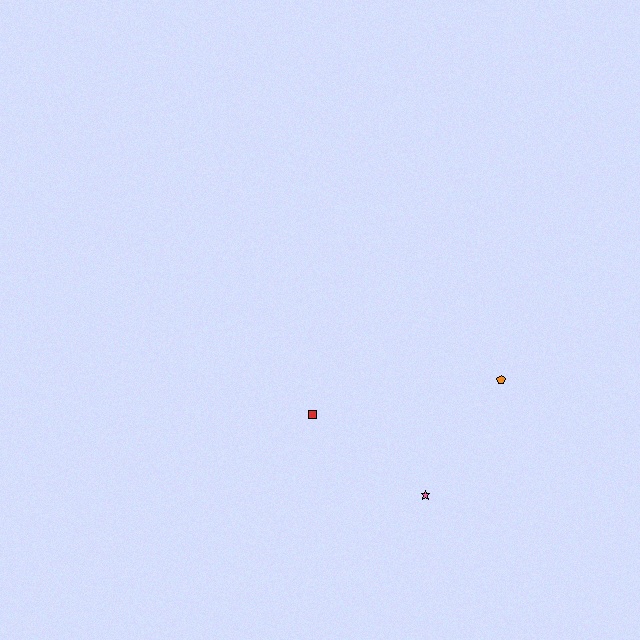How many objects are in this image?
There are 3 objects.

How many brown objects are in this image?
There are no brown objects.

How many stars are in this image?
There is 1 star.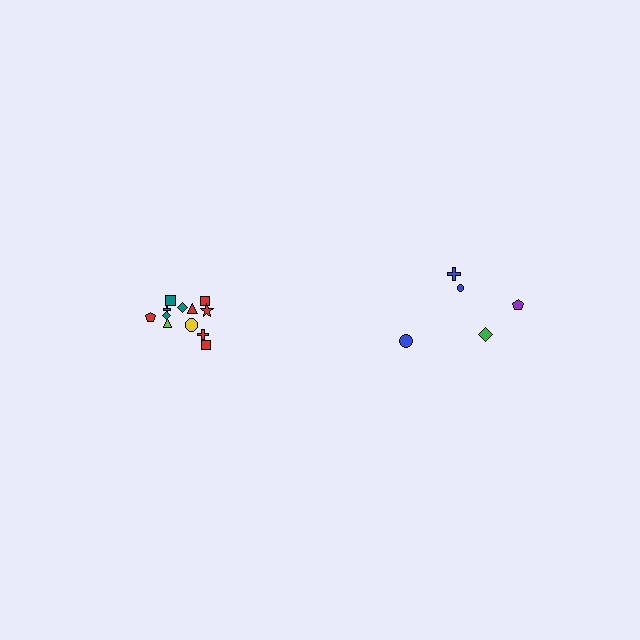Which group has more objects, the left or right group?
The left group.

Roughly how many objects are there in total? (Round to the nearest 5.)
Roughly 15 objects in total.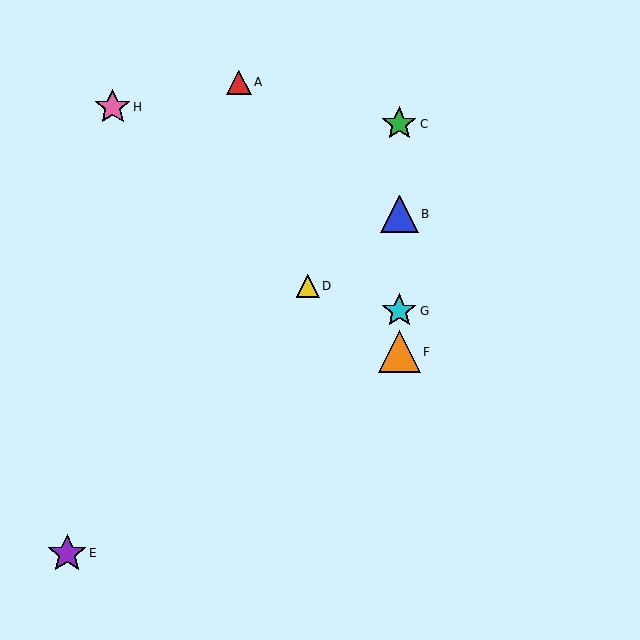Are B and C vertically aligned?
Yes, both are at x≈399.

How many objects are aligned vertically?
4 objects (B, C, F, G) are aligned vertically.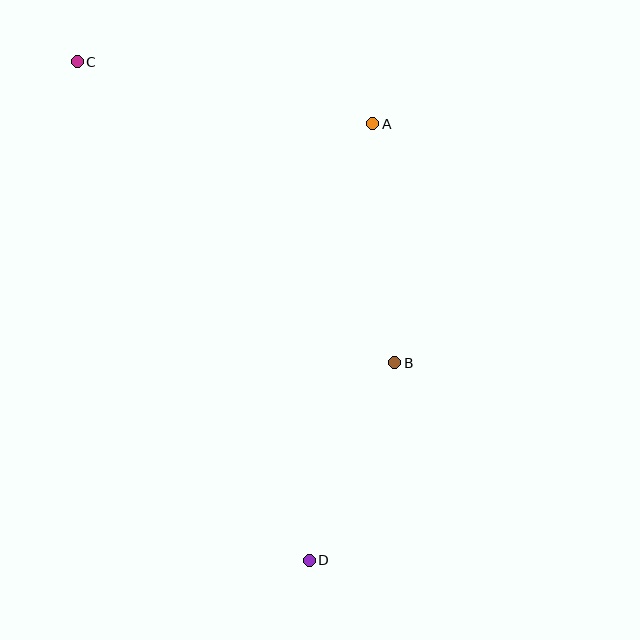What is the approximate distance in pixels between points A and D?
The distance between A and D is approximately 441 pixels.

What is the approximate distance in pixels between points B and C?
The distance between B and C is approximately 437 pixels.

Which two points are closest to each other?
Points B and D are closest to each other.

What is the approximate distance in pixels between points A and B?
The distance between A and B is approximately 240 pixels.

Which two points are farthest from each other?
Points C and D are farthest from each other.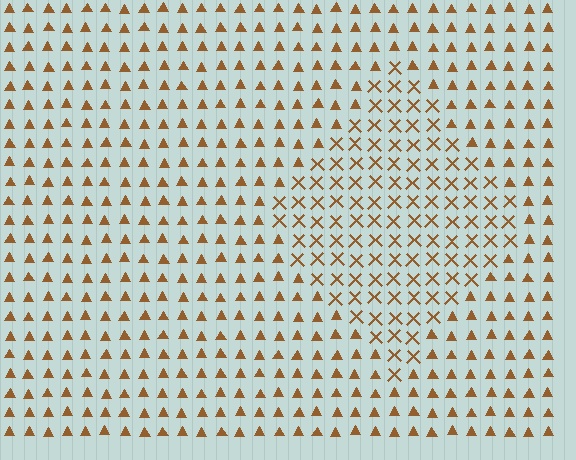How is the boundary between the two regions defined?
The boundary is defined by a change in element shape: X marks inside vs. triangles outside. All elements share the same color and spacing.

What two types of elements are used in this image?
The image uses X marks inside the diamond region and triangles outside it.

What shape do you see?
I see a diamond.